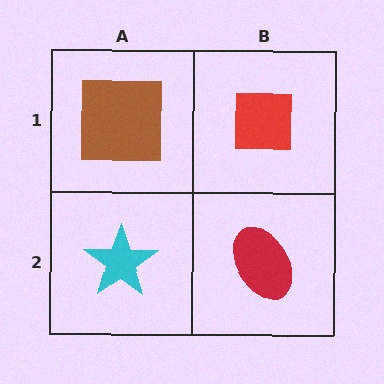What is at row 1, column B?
A red square.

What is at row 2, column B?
A red ellipse.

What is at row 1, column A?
A brown square.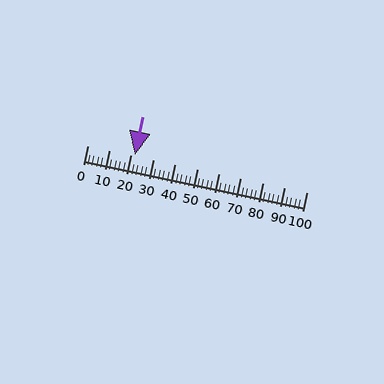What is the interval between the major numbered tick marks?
The major tick marks are spaced 10 units apart.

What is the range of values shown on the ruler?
The ruler shows values from 0 to 100.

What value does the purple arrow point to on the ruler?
The purple arrow points to approximately 22.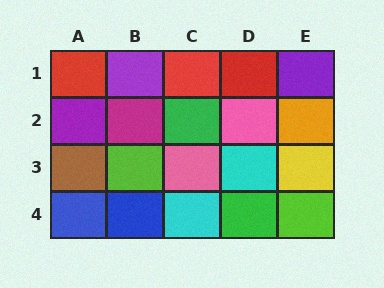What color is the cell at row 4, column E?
Lime.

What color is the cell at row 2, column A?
Purple.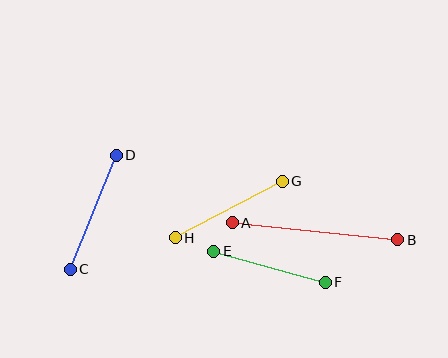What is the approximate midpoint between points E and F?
The midpoint is at approximately (269, 267) pixels.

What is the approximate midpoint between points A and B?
The midpoint is at approximately (315, 231) pixels.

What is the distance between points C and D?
The distance is approximately 123 pixels.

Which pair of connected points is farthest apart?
Points A and B are farthest apart.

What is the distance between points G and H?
The distance is approximately 121 pixels.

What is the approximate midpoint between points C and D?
The midpoint is at approximately (93, 212) pixels.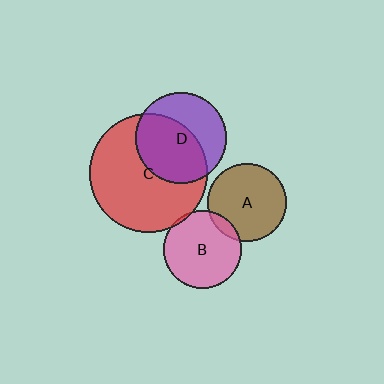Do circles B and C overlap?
Yes.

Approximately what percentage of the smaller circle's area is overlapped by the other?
Approximately 5%.